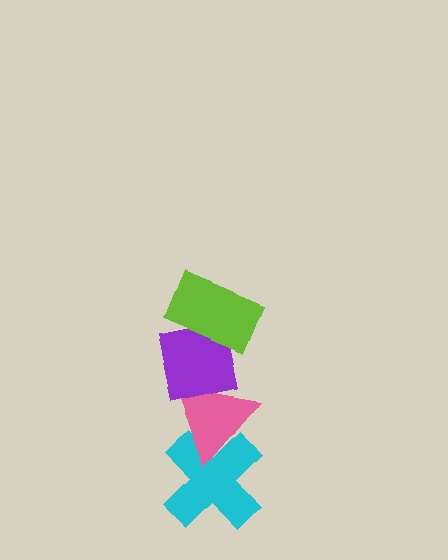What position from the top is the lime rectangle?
The lime rectangle is 1st from the top.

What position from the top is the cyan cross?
The cyan cross is 4th from the top.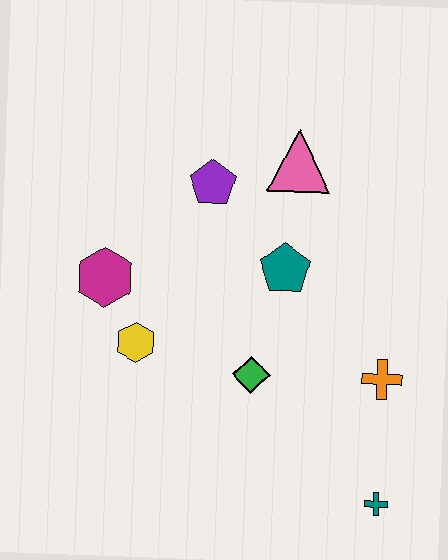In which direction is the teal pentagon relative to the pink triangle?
The teal pentagon is below the pink triangle.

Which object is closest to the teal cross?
The orange cross is closest to the teal cross.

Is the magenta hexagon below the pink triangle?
Yes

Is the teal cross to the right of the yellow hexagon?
Yes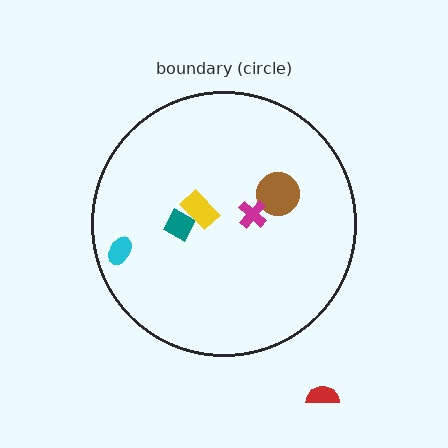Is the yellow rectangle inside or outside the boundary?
Inside.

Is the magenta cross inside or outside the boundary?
Inside.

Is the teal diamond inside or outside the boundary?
Inside.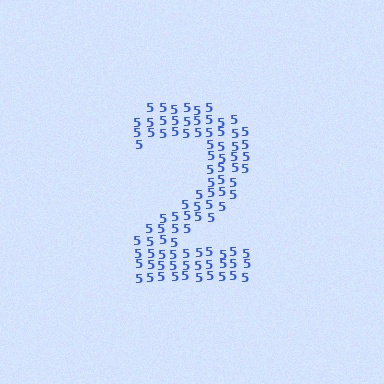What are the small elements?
The small elements are digit 5's.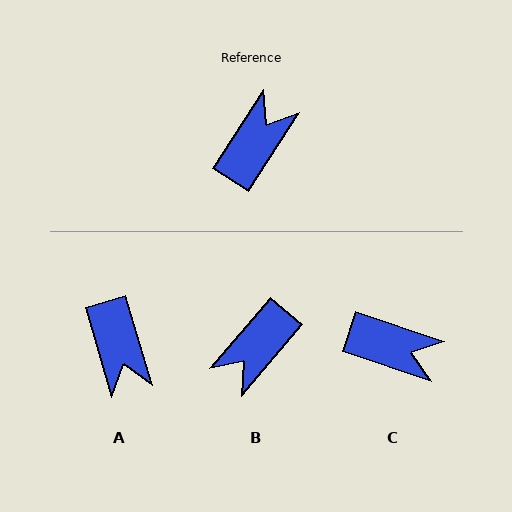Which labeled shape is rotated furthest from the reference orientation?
B, about 173 degrees away.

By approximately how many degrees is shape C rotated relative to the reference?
Approximately 75 degrees clockwise.